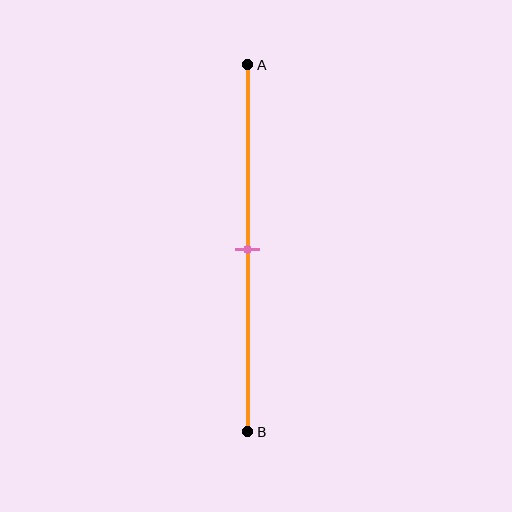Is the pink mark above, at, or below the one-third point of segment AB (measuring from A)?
The pink mark is below the one-third point of segment AB.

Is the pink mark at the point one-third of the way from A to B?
No, the mark is at about 50% from A, not at the 33% one-third point.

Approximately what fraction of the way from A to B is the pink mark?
The pink mark is approximately 50% of the way from A to B.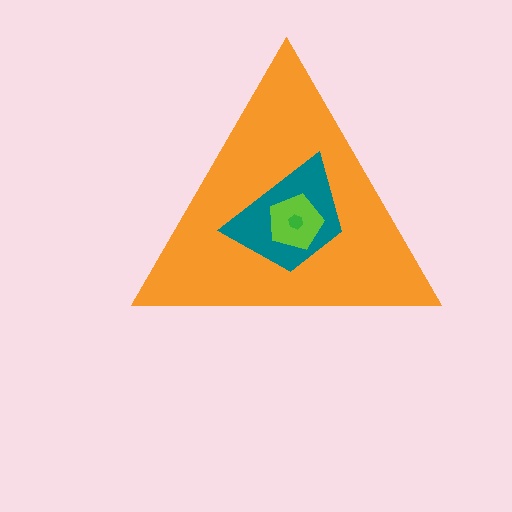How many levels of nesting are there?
4.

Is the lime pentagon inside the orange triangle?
Yes.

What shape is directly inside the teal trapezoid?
The lime pentagon.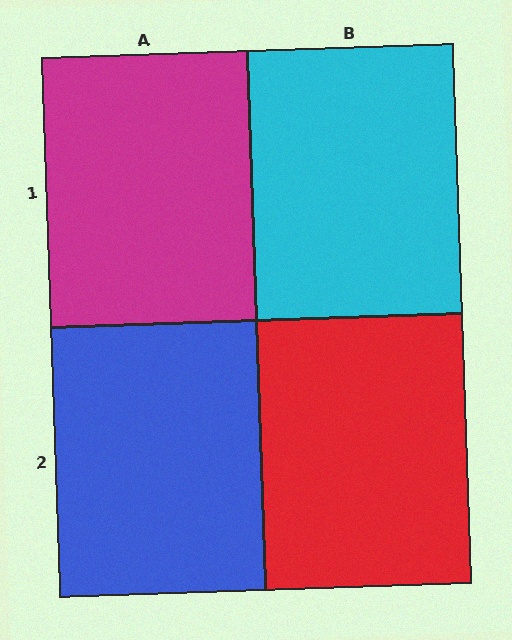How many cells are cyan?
1 cell is cyan.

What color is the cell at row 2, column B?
Red.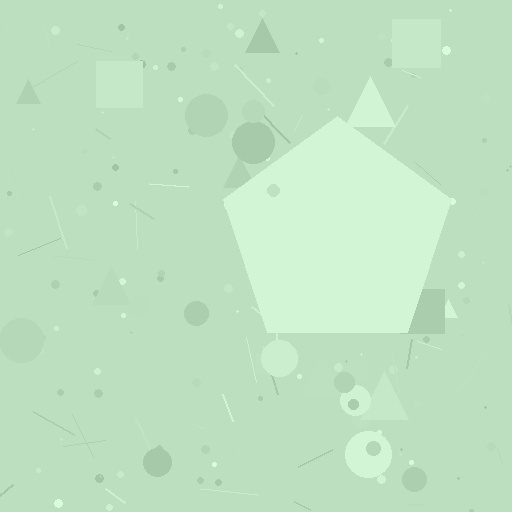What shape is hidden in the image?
A pentagon is hidden in the image.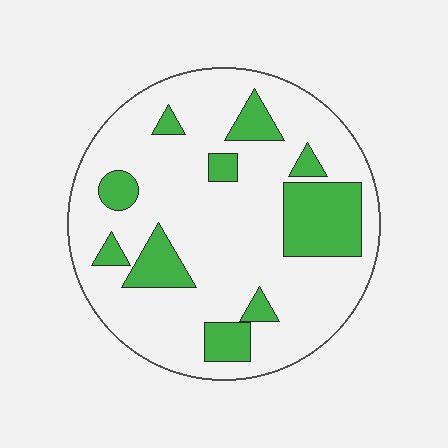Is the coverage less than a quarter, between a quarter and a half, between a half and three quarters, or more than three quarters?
Less than a quarter.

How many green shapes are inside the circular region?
10.